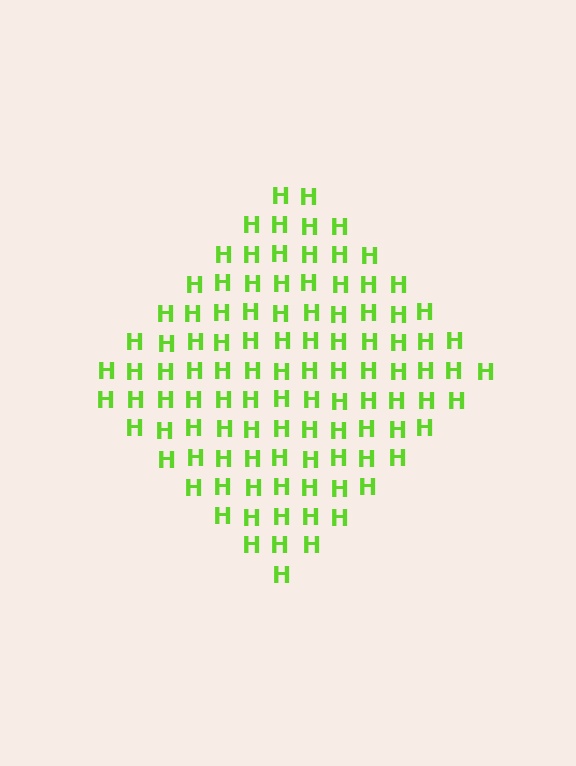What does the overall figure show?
The overall figure shows a diamond.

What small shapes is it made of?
It is made of small letter H's.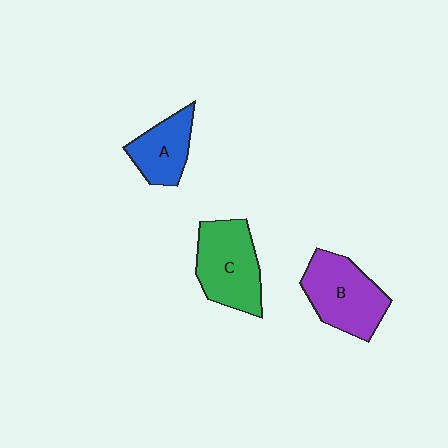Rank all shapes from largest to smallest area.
From largest to smallest: C (green), B (purple), A (blue).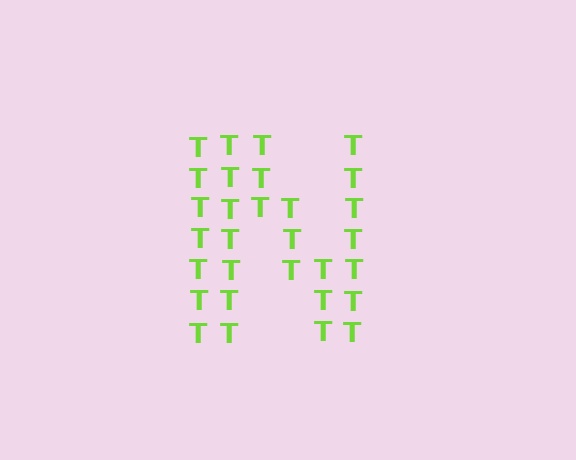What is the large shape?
The large shape is the letter N.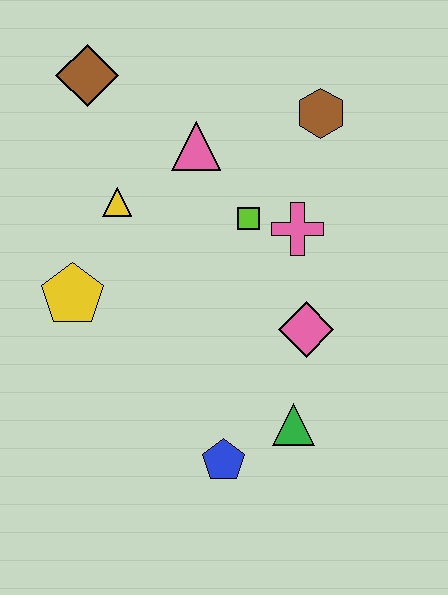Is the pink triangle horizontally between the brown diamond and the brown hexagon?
Yes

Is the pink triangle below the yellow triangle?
No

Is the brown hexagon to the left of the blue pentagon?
No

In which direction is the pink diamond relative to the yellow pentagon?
The pink diamond is to the right of the yellow pentagon.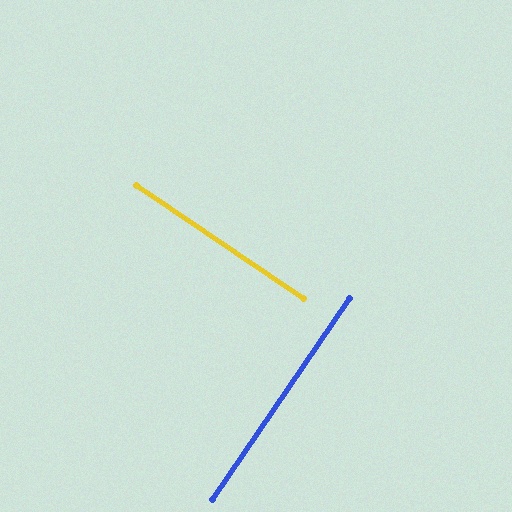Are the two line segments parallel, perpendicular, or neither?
Perpendicular — they meet at approximately 90°.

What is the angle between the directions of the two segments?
Approximately 90 degrees.